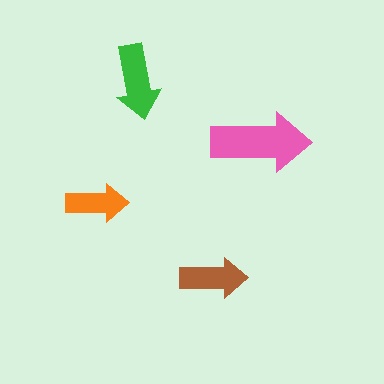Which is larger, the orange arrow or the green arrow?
The green one.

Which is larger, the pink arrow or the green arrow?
The pink one.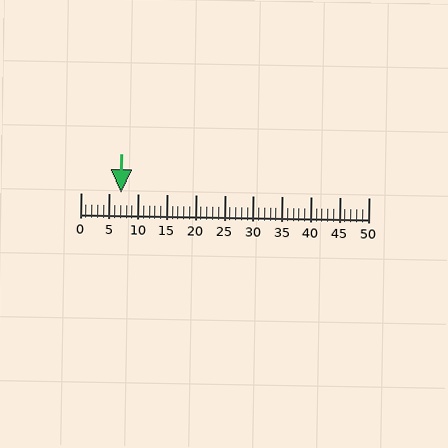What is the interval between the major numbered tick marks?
The major tick marks are spaced 5 units apart.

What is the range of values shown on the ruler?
The ruler shows values from 0 to 50.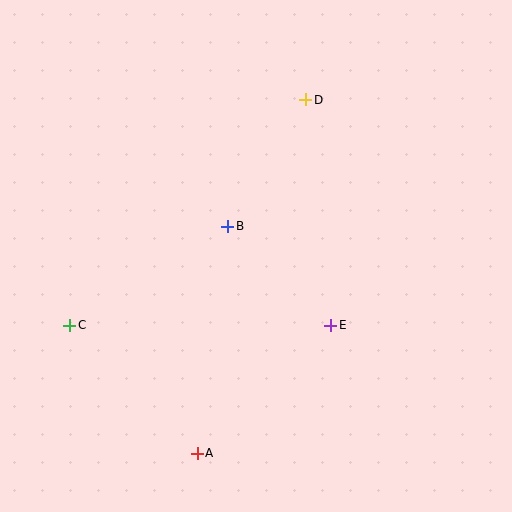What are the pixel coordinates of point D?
Point D is at (306, 100).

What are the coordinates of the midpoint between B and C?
The midpoint between B and C is at (149, 276).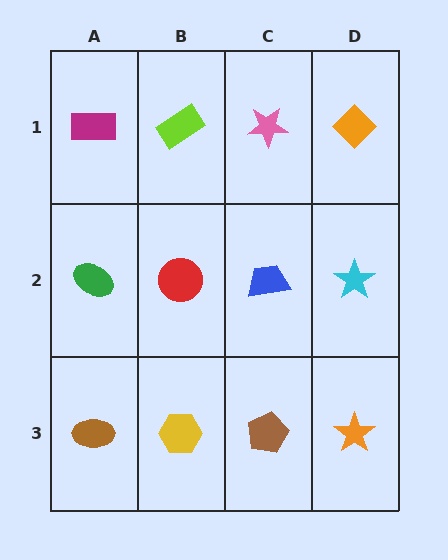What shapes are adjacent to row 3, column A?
A green ellipse (row 2, column A), a yellow hexagon (row 3, column B).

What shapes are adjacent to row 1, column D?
A cyan star (row 2, column D), a pink star (row 1, column C).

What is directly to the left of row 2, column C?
A red circle.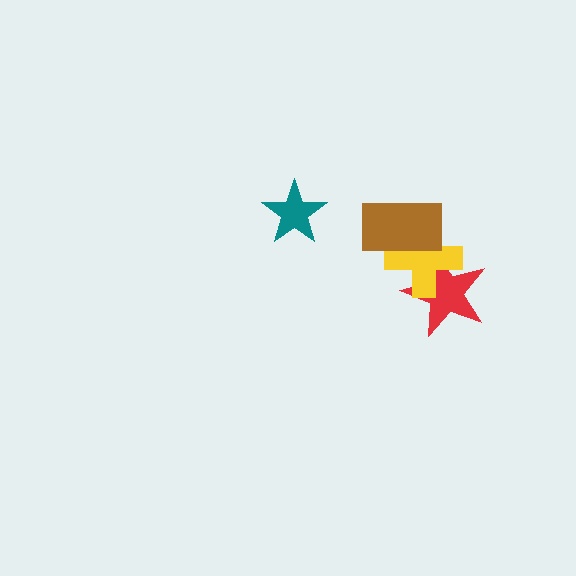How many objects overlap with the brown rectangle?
1 object overlaps with the brown rectangle.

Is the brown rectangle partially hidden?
No, no other shape covers it.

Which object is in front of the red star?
The yellow cross is in front of the red star.